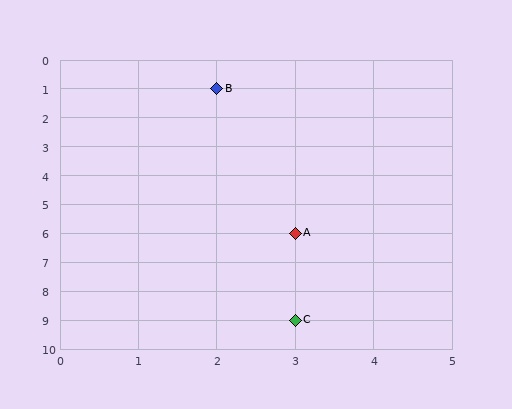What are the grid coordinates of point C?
Point C is at grid coordinates (3, 9).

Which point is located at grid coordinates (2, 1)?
Point B is at (2, 1).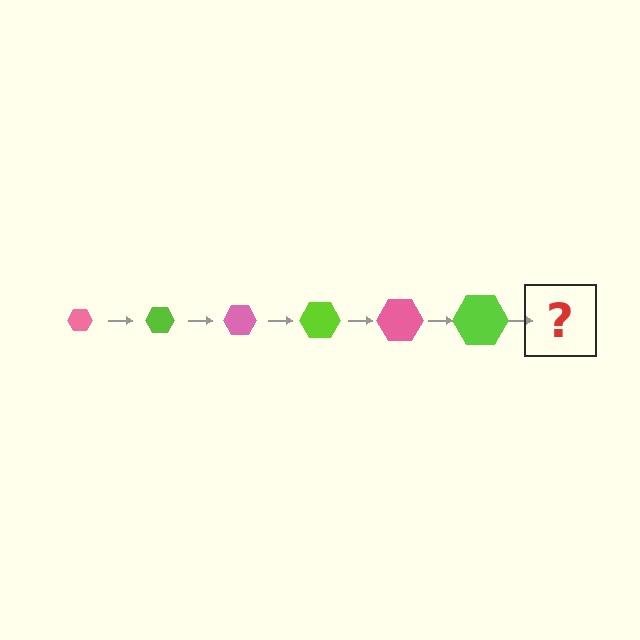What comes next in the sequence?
The next element should be a pink hexagon, larger than the previous one.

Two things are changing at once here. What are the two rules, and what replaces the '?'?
The two rules are that the hexagon grows larger each step and the color cycles through pink and lime. The '?' should be a pink hexagon, larger than the previous one.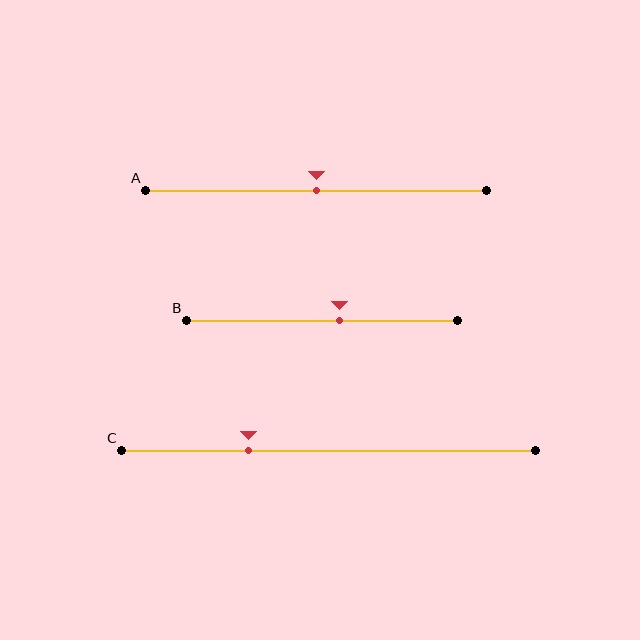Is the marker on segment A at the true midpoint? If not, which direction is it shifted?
Yes, the marker on segment A is at the true midpoint.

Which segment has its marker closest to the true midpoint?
Segment A has its marker closest to the true midpoint.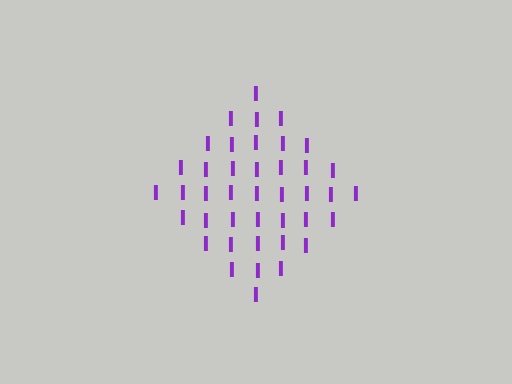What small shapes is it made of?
It is made of small letter I's.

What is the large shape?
The large shape is a diamond.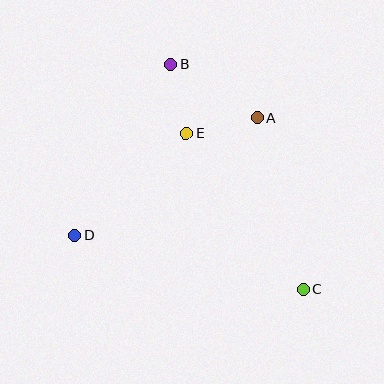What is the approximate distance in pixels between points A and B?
The distance between A and B is approximately 101 pixels.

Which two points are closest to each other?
Points B and E are closest to each other.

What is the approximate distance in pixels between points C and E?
The distance between C and E is approximately 195 pixels.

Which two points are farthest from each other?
Points B and C are farthest from each other.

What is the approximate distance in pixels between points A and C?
The distance between A and C is approximately 178 pixels.